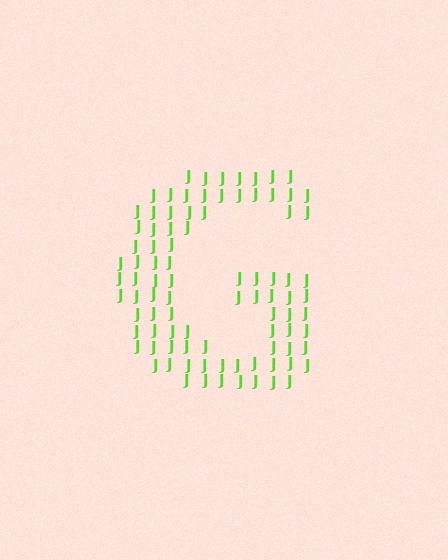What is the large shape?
The large shape is the letter G.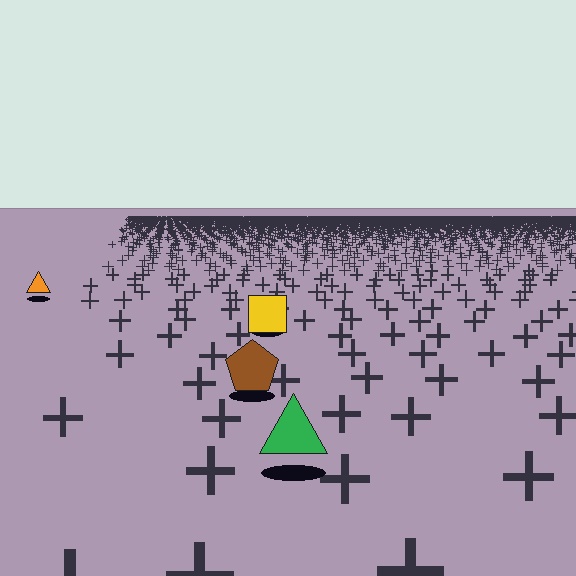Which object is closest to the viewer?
The green triangle is closest. The texture marks near it are larger and more spread out.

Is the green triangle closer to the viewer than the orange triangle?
Yes. The green triangle is closer — you can tell from the texture gradient: the ground texture is coarser near it.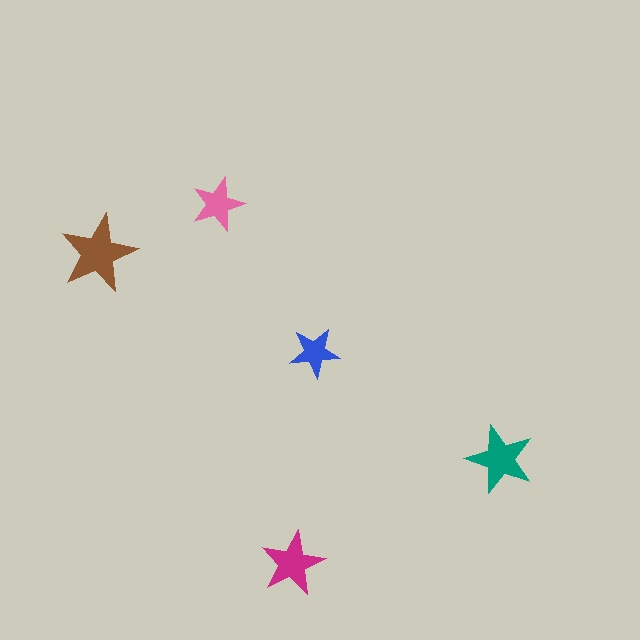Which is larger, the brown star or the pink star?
The brown one.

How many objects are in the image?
There are 5 objects in the image.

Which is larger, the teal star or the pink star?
The teal one.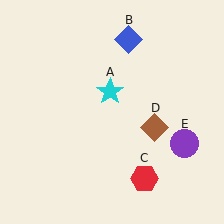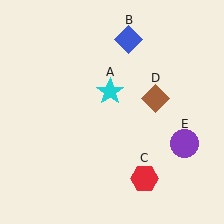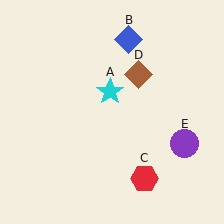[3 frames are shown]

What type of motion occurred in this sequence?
The brown diamond (object D) rotated counterclockwise around the center of the scene.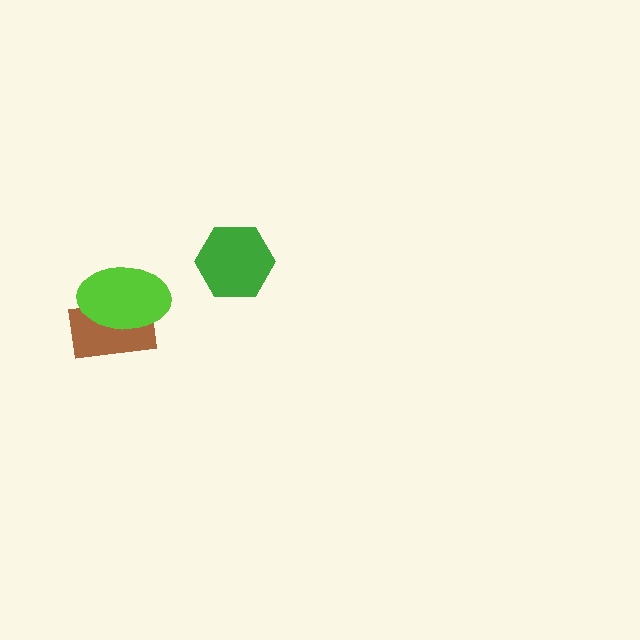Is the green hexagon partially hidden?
No, no other shape covers it.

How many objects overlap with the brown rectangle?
1 object overlaps with the brown rectangle.